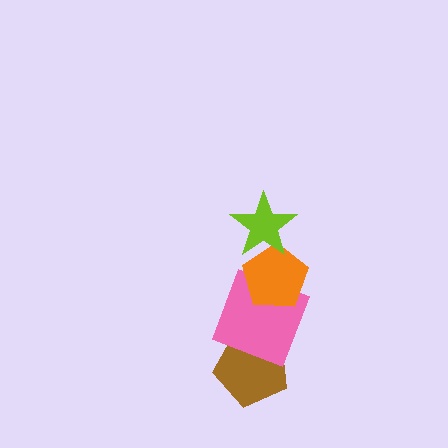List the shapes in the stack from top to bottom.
From top to bottom: the lime star, the orange pentagon, the pink square, the brown pentagon.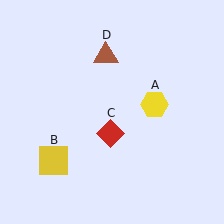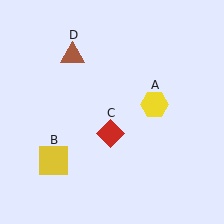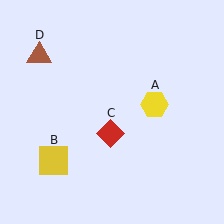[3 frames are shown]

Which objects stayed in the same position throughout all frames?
Yellow hexagon (object A) and yellow square (object B) and red diamond (object C) remained stationary.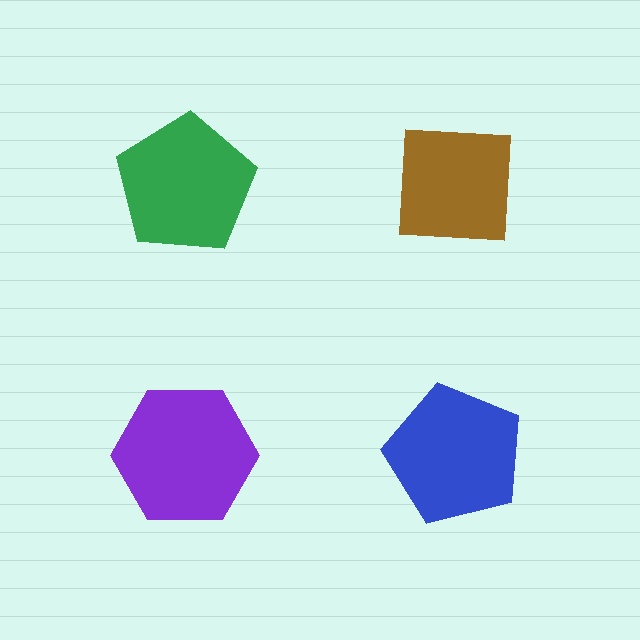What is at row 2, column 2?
A blue pentagon.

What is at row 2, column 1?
A purple hexagon.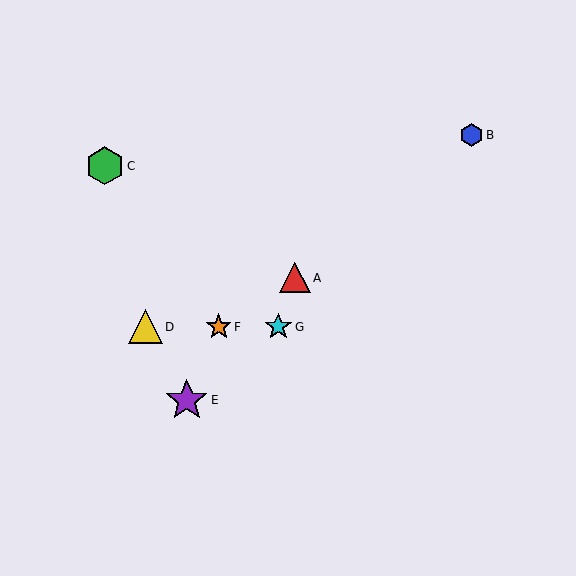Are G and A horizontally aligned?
No, G is at y≈327 and A is at y≈278.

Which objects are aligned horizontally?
Objects D, F, G are aligned horizontally.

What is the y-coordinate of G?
Object G is at y≈327.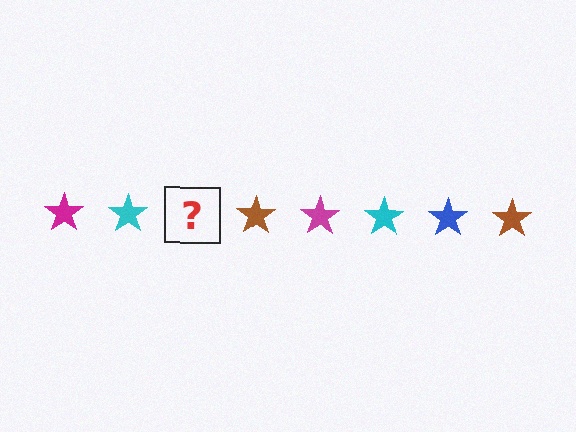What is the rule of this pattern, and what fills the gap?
The rule is that the pattern cycles through magenta, cyan, blue, brown stars. The gap should be filled with a blue star.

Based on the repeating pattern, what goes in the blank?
The blank should be a blue star.